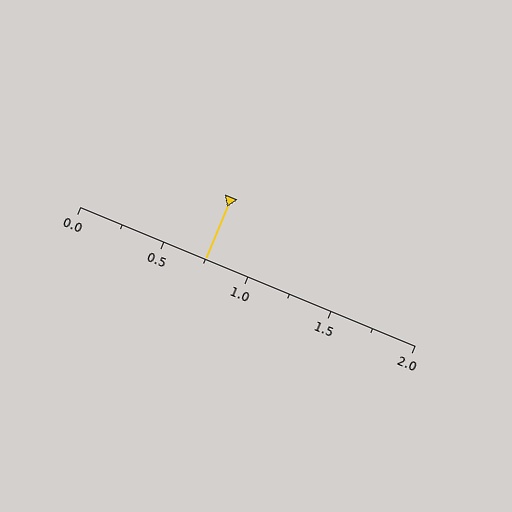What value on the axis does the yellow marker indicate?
The marker indicates approximately 0.75.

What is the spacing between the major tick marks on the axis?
The major ticks are spaced 0.5 apart.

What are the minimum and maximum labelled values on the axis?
The axis runs from 0.0 to 2.0.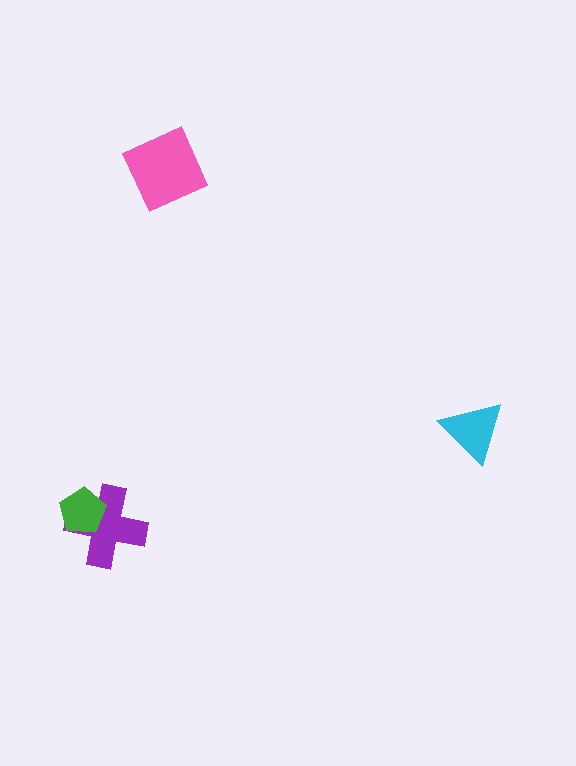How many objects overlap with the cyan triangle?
0 objects overlap with the cyan triangle.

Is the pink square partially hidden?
No, no other shape covers it.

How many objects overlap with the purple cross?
1 object overlaps with the purple cross.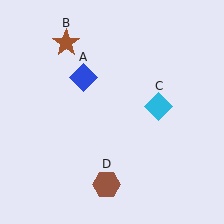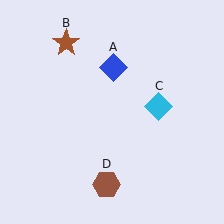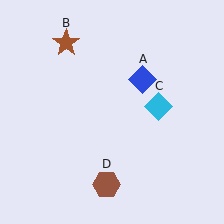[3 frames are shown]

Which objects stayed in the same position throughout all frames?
Brown star (object B) and cyan diamond (object C) and brown hexagon (object D) remained stationary.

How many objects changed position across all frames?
1 object changed position: blue diamond (object A).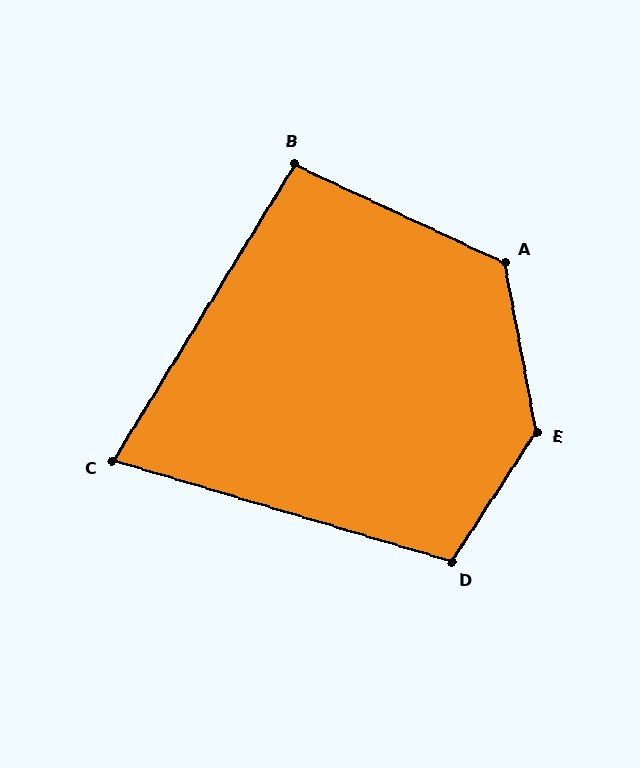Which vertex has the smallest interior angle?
C, at approximately 75 degrees.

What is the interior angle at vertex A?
Approximately 125 degrees (obtuse).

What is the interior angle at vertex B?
Approximately 97 degrees (obtuse).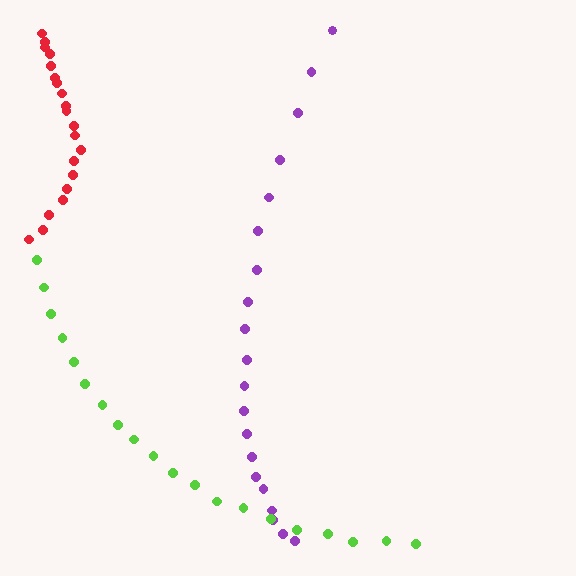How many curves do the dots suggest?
There are 3 distinct paths.